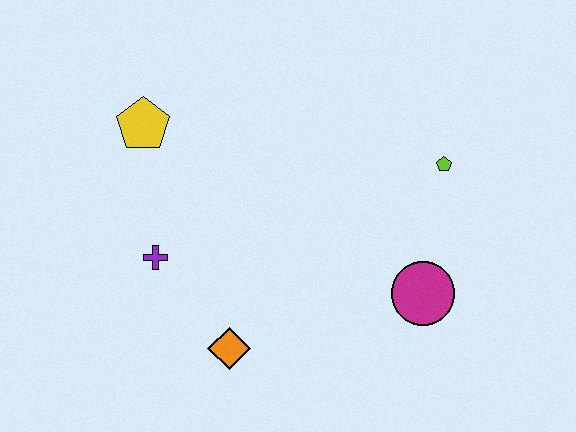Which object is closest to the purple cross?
The orange diamond is closest to the purple cross.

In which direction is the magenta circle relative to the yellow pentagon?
The magenta circle is to the right of the yellow pentagon.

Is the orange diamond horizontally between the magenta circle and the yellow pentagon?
Yes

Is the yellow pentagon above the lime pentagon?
Yes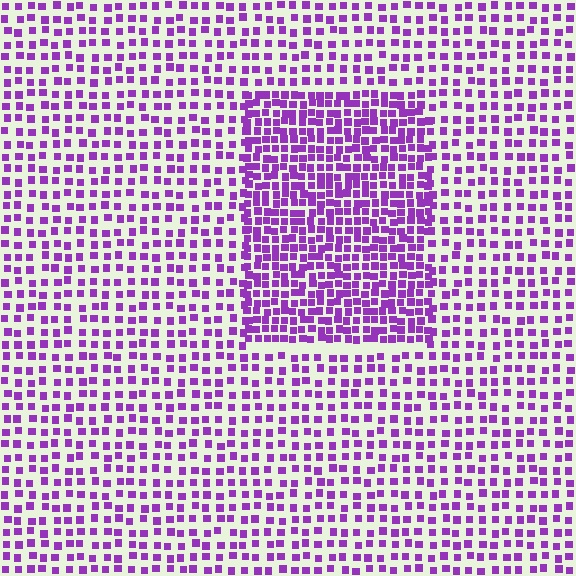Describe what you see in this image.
The image contains small purple elements arranged at two different densities. A rectangle-shaped region is visible where the elements are more densely packed than the surrounding area.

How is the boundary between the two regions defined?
The boundary is defined by a change in element density (approximately 1.9x ratio). All elements are the same color, size, and shape.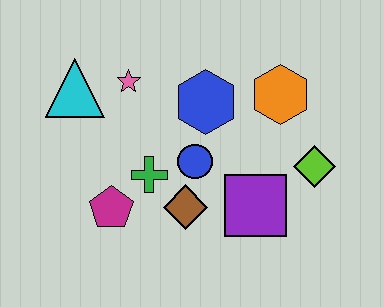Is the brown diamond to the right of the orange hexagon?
No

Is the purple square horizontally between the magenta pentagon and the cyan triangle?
No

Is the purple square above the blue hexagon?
No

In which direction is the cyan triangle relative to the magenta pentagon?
The cyan triangle is above the magenta pentagon.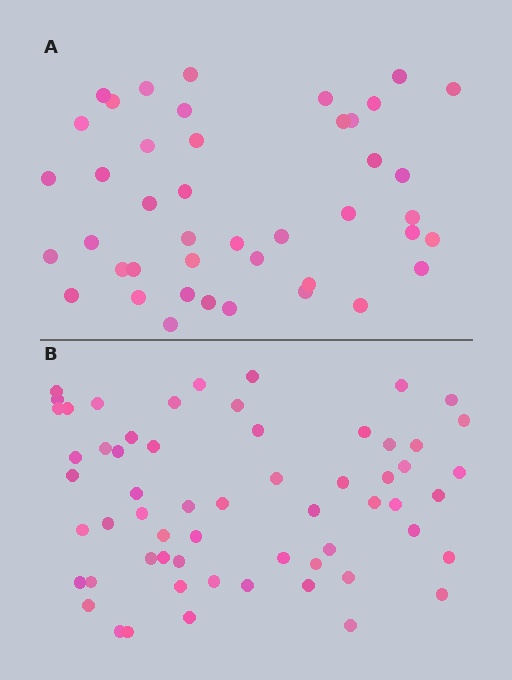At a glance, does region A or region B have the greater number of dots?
Region B (the bottom region) has more dots.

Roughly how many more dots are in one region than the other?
Region B has approximately 15 more dots than region A.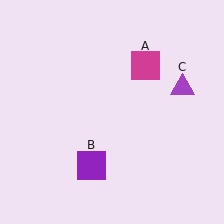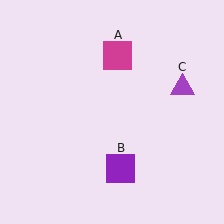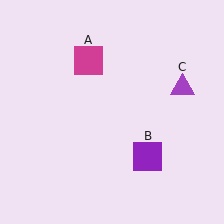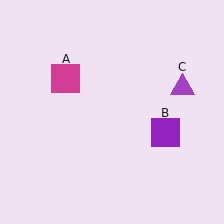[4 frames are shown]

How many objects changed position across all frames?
2 objects changed position: magenta square (object A), purple square (object B).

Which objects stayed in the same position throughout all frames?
Purple triangle (object C) remained stationary.